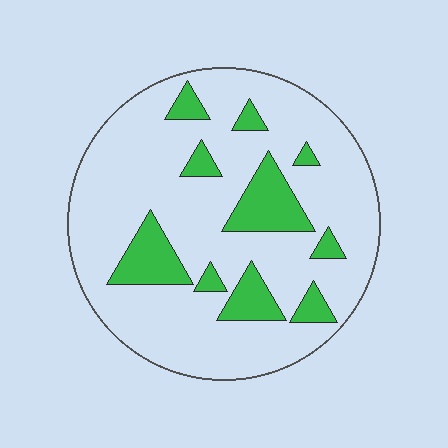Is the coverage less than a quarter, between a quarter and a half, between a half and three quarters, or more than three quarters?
Less than a quarter.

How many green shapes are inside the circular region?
10.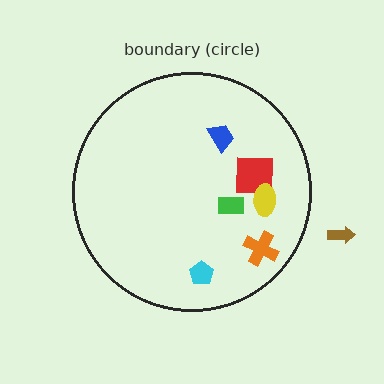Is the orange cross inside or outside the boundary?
Inside.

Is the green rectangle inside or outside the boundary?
Inside.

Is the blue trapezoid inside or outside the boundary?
Inside.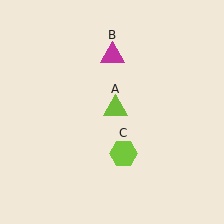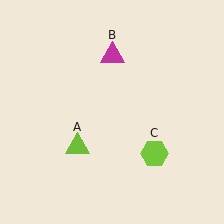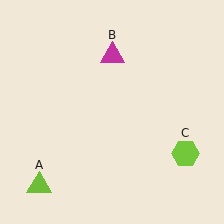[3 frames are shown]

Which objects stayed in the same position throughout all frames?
Magenta triangle (object B) remained stationary.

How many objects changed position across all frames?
2 objects changed position: lime triangle (object A), lime hexagon (object C).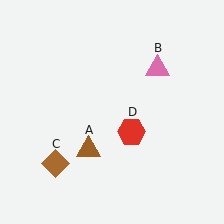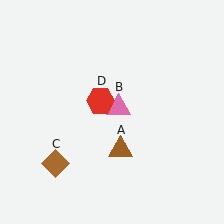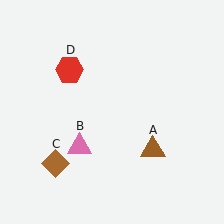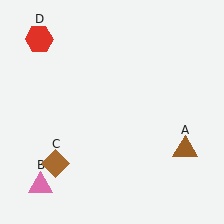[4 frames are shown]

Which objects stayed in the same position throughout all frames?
Brown diamond (object C) remained stationary.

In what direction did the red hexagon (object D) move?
The red hexagon (object D) moved up and to the left.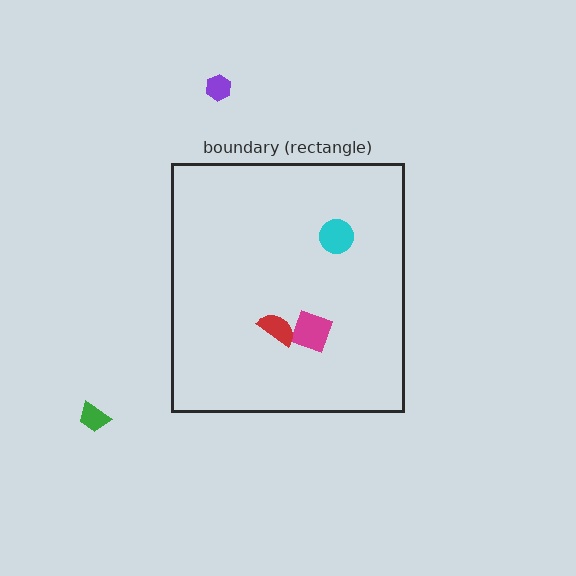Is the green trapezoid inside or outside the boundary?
Outside.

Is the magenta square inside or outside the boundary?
Inside.